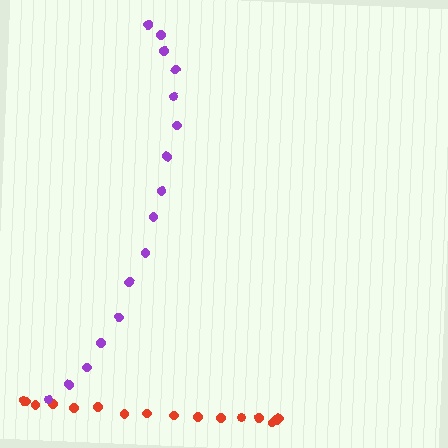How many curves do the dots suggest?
There are 2 distinct paths.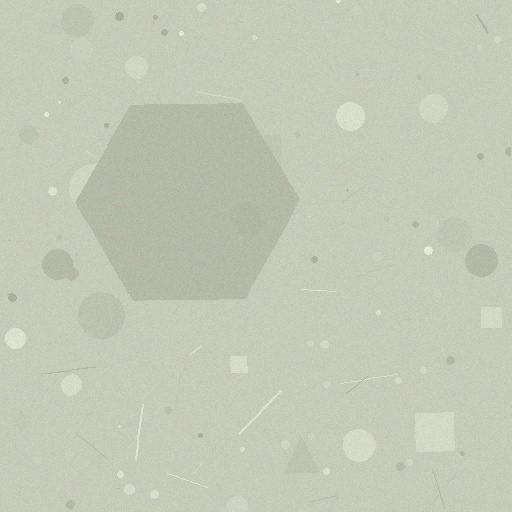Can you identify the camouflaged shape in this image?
The camouflaged shape is a hexagon.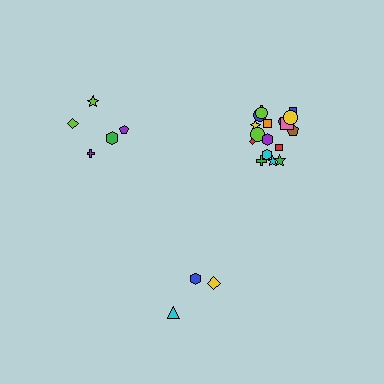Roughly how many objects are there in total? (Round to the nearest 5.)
Roughly 25 objects in total.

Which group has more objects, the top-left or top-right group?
The top-right group.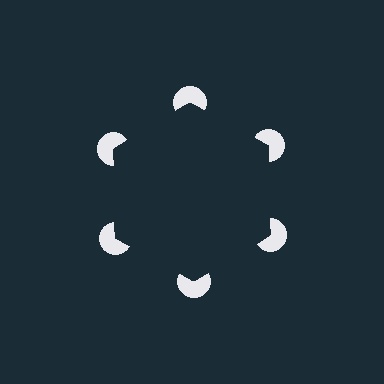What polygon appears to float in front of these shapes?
An illusory hexagon — its edges are inferred from the aligned wedge cuts in the pac-man discs, not physically drawn.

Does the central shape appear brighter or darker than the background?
It typically appears slightly darker than the background, even though no actual brightness change is drawn.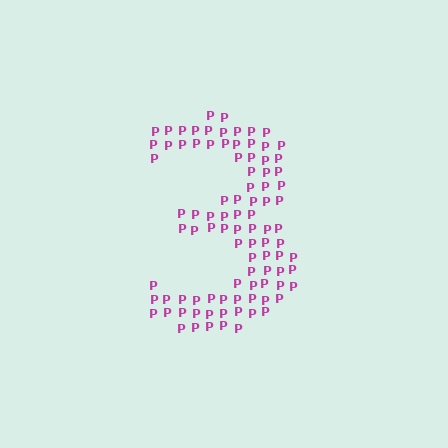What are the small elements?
The small elements are letter P's.